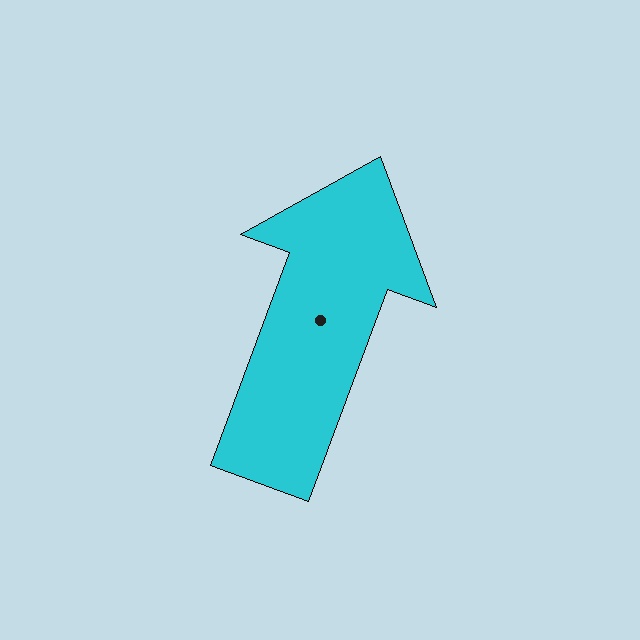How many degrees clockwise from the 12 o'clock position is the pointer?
Approximately 20 degrees.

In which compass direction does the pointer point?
North.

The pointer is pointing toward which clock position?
Roughly 1 o'clock.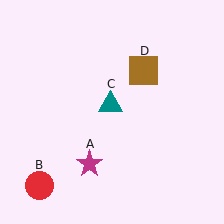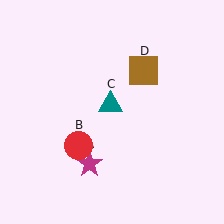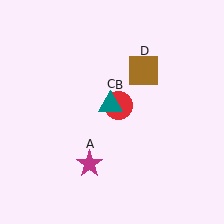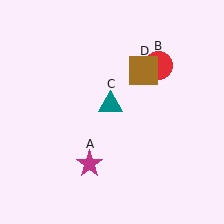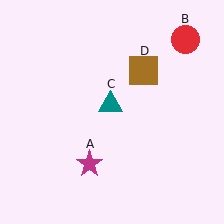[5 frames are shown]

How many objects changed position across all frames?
1 object changed position: red circle (object B).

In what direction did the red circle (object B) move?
The red circle (object B) moved up and to the right.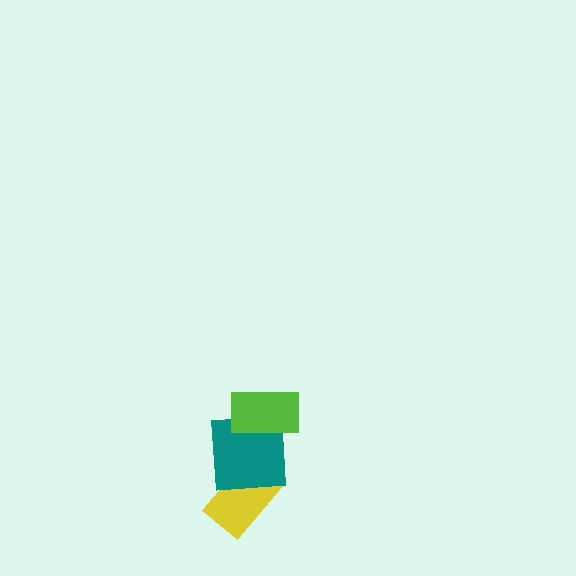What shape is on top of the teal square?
The lime rectangle is on top of the teal square.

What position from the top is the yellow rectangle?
The yellow rectangle is 3rd from the top.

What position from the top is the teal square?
The teal square is 2nd from the top.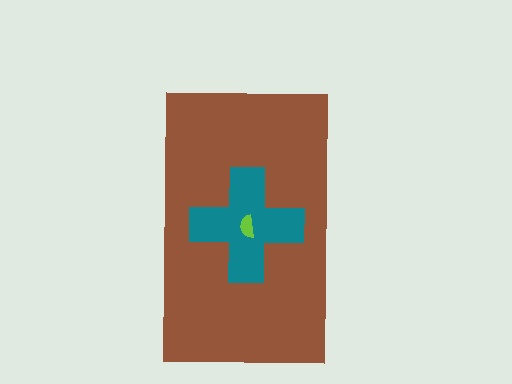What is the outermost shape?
The brown rectangle.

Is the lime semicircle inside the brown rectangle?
Yes.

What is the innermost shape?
The lime semicircle.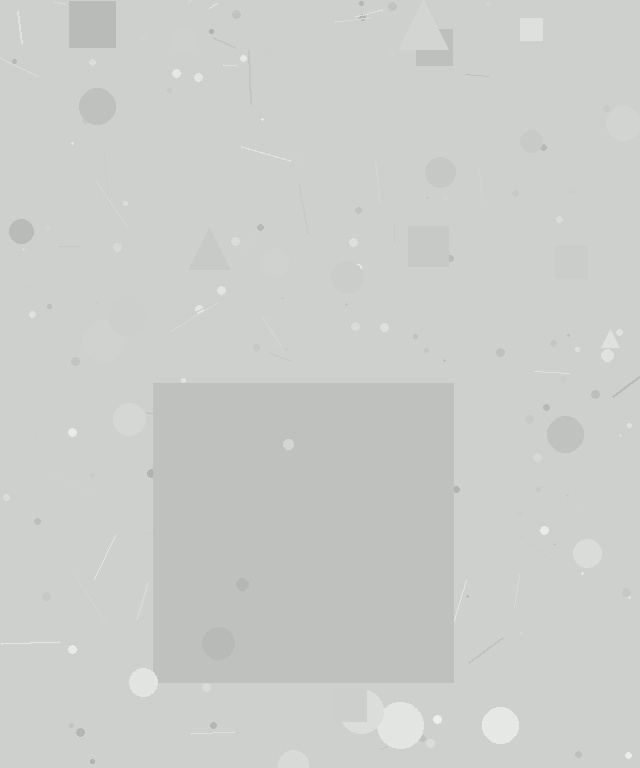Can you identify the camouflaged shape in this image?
The camouflaged shape is a square.